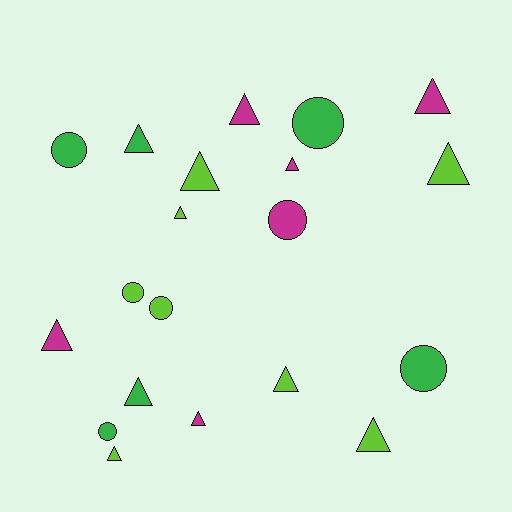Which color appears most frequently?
Lime, with 8 objects.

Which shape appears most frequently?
Triangle, with 13 objects.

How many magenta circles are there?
There is 1 magenta circle.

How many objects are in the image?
There are 20 objects.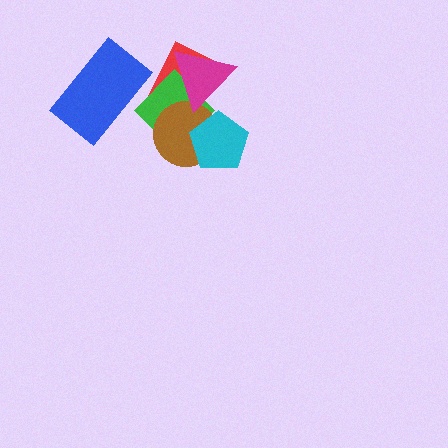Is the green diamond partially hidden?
Yes, it is partially covered by another shape.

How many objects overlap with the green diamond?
5 objects overlap with the green diamond.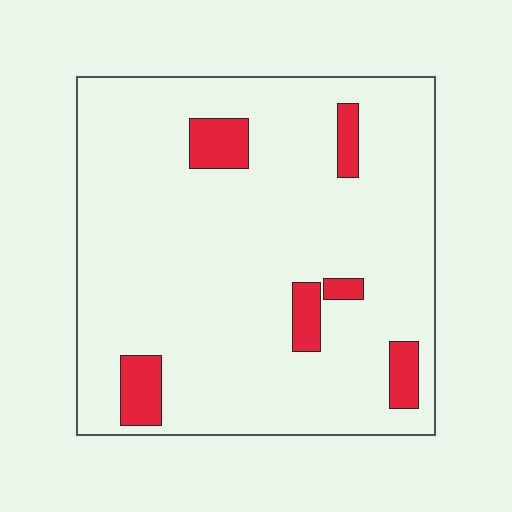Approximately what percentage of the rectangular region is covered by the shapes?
Approximately 10%.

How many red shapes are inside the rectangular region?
6.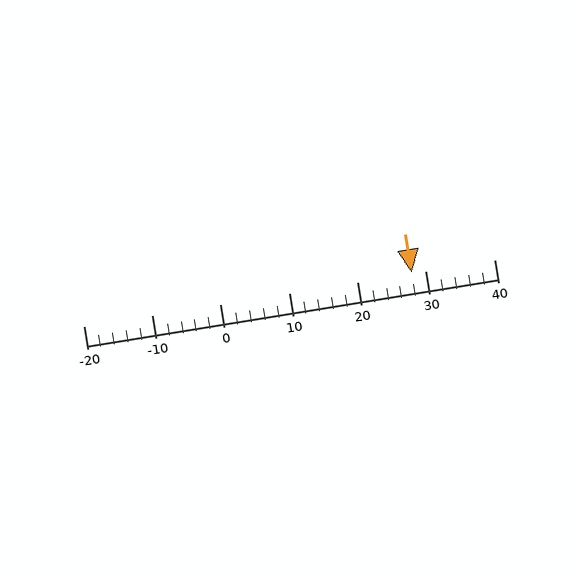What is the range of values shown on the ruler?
The ruler shows values from -20 to 40.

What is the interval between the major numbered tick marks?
The major tick marks are spaced 10 units apart.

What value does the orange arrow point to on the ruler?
The orange arrow points to approximately 28.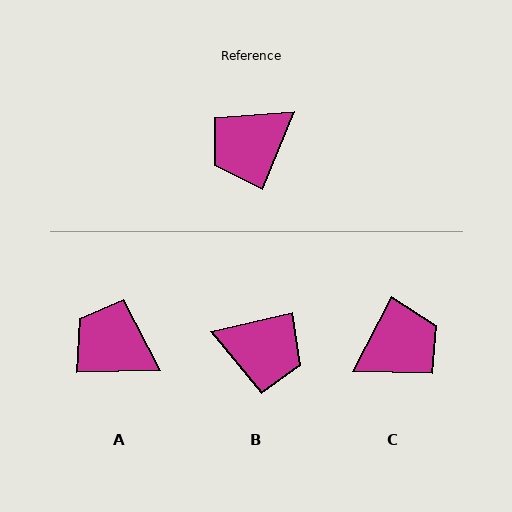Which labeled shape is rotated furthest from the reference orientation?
C, about 175 degrees away.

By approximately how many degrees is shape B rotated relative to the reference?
Approximately 125 degrees counter-clockwise.